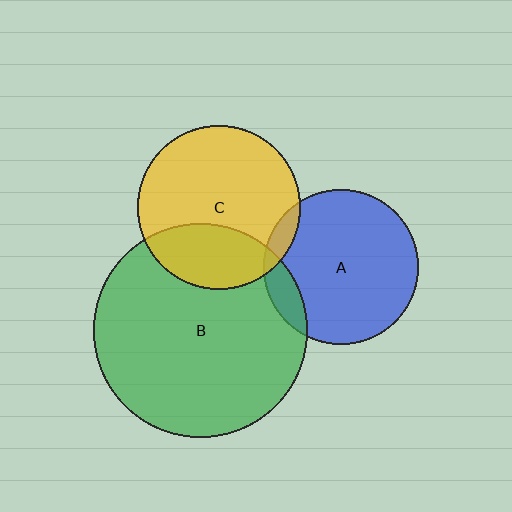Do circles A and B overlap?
Yes.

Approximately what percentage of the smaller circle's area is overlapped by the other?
Approximately 10%.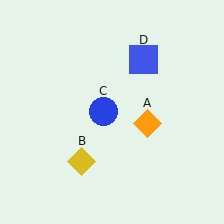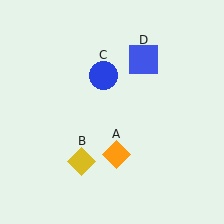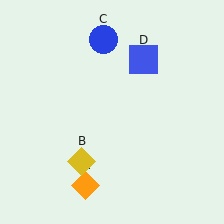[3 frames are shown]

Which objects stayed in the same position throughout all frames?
Yellow diamond (object B) and blue square (object D) remained stationary.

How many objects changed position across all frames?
2 objects changed position: orange diamond (object A), blue circle (object C).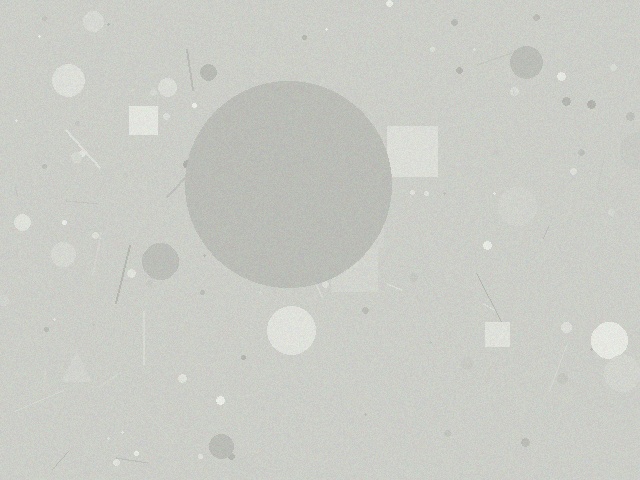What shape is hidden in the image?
A circle is hidden in the image.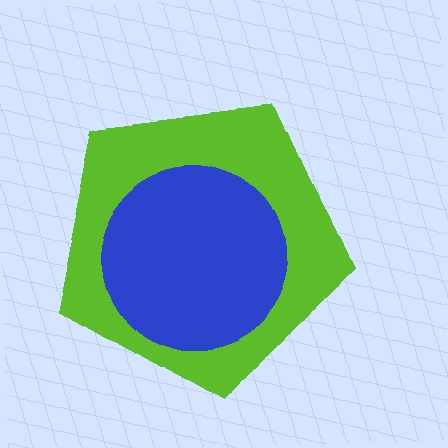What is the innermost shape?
The blue circle.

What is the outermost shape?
The lime pentagon.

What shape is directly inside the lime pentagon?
The blue circle.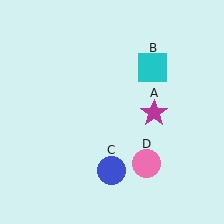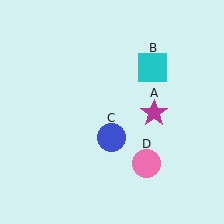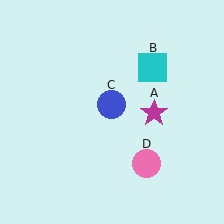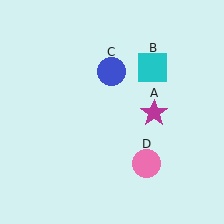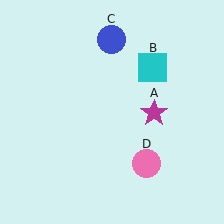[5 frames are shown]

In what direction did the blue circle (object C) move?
The blue circle (object C) moved up.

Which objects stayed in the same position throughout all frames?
Magenta star (object A) and cyan square (object B) and pink circle (object D) remained stationary.